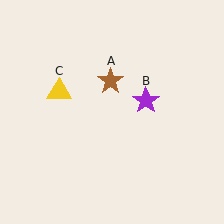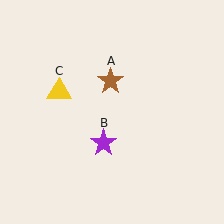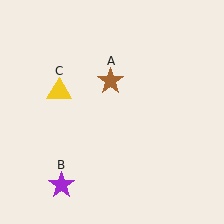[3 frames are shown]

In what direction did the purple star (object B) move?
The purple star (object B) moved down and to the left.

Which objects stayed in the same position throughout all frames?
Brown star (object A) and yellow triangle (object C) remained stationary.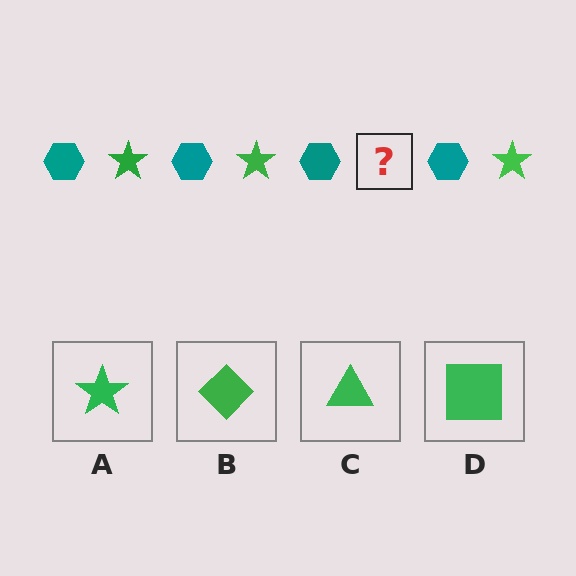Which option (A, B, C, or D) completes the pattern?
A.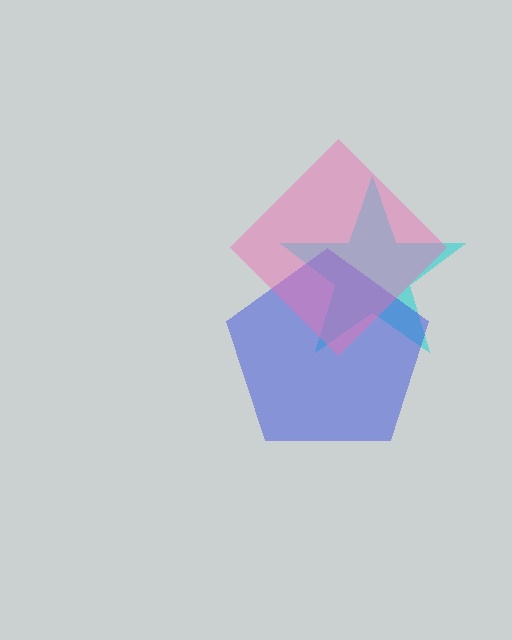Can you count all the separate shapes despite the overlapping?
Yes, there are 3 separate shapes.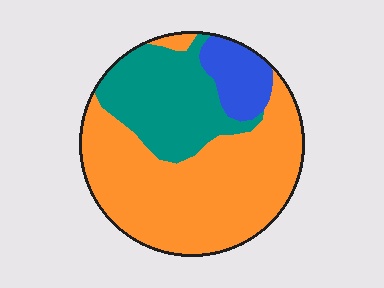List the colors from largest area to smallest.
From largest to smallest: orange, teal, blue.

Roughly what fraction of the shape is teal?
Teal covers about 30% of the shape.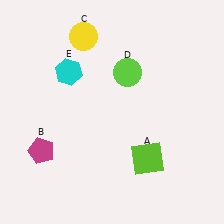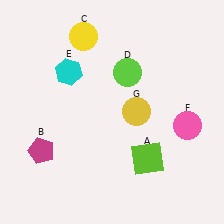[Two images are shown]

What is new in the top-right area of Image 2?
A yellow circle (G) was added in the top-right area of Image 2.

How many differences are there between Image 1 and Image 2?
There are 2 differences between the two images.